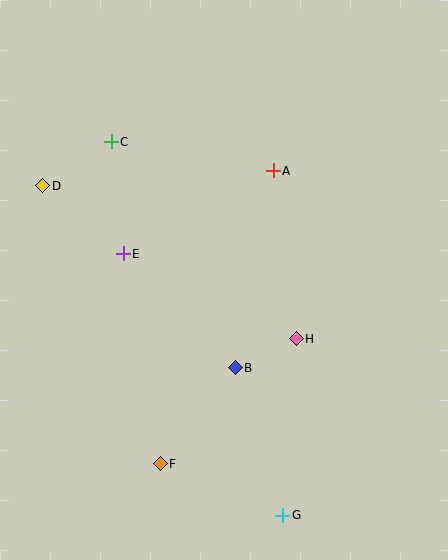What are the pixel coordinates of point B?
Point B is at (235, 368).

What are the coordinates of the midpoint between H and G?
The midpoint between H and G is at (289, 427).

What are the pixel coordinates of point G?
Point G is at (283, 515).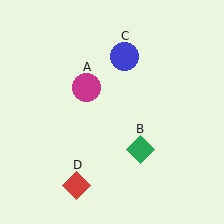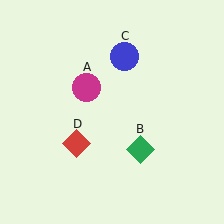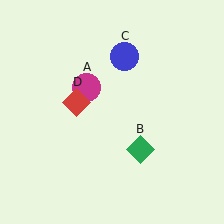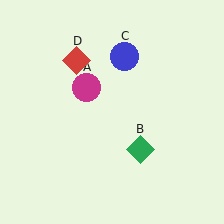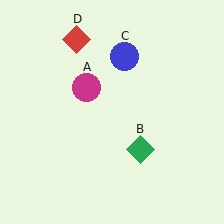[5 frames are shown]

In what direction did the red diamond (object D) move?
The red diamond (object D) moved up.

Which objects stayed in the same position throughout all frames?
Magenta circle (object A) and green diamond (object B) and blue circle (object C) remained stationary.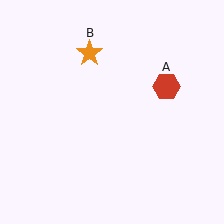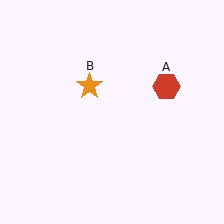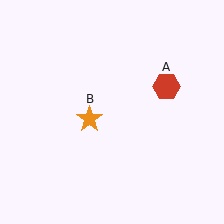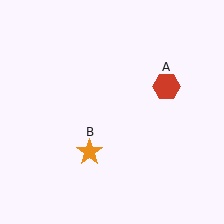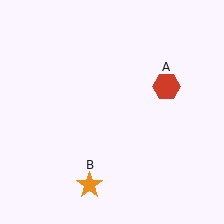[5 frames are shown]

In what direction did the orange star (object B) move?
The orange star (object B) moved down.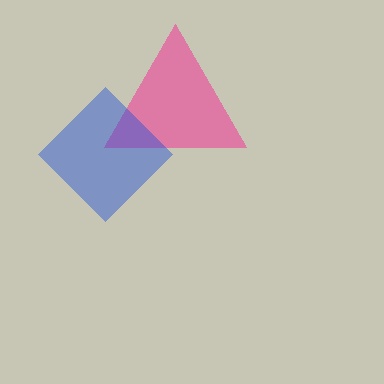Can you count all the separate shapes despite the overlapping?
Yes, there are 2 separate shapes.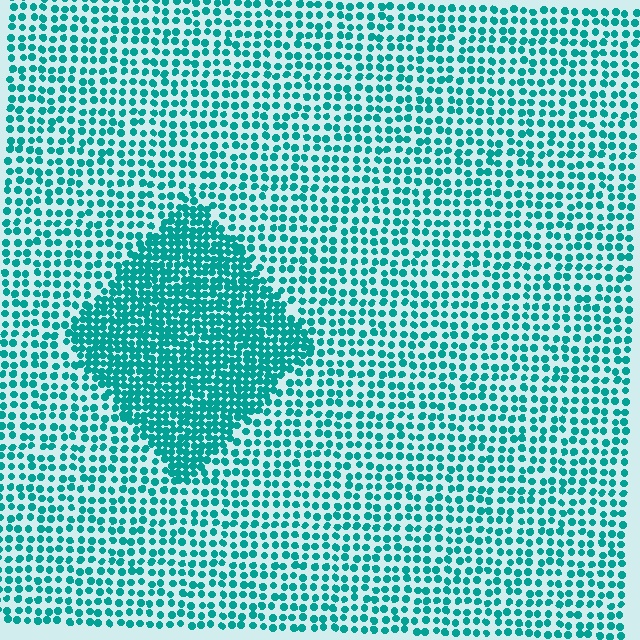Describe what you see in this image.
The image contains small teal elements arranged at two different densities. A diamond-shaped region is visible where the elements are more densely packed than the surrounding area.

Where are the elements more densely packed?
The elements are more densely packed inside the diamond boundary.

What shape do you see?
I see a diamond.